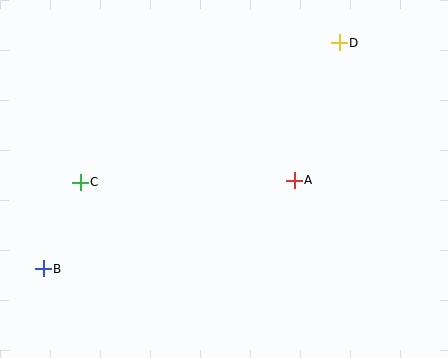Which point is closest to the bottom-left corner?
Point B is closest to the bottom-left corner.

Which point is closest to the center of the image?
Point A at (294, 180) is closest to the center.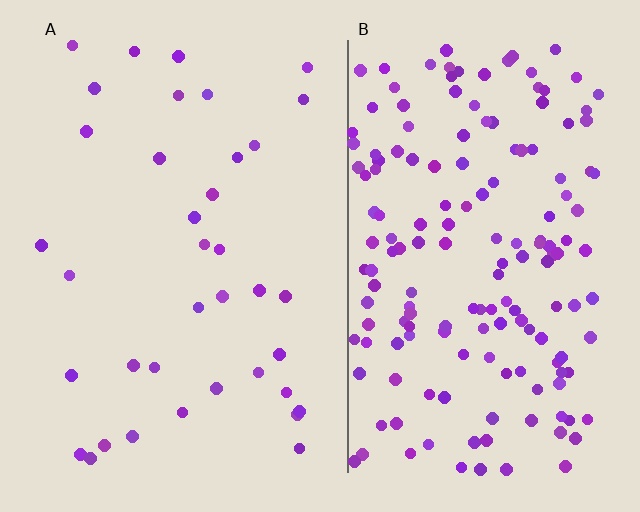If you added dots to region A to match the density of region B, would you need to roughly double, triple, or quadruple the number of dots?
Approximately quadruple.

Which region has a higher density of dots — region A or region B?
B (the right).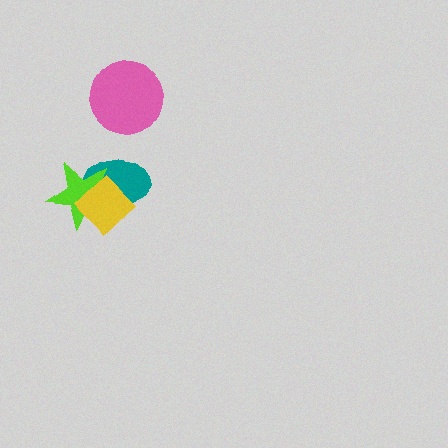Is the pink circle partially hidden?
No, no other shape covers it.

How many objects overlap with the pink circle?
0 objects overlap with the pink circle.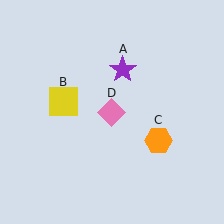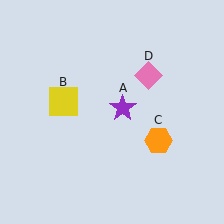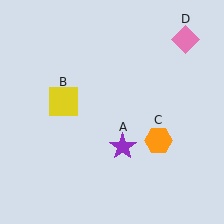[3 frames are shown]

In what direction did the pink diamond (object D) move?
The pink diamond (object D) moved up and to the right.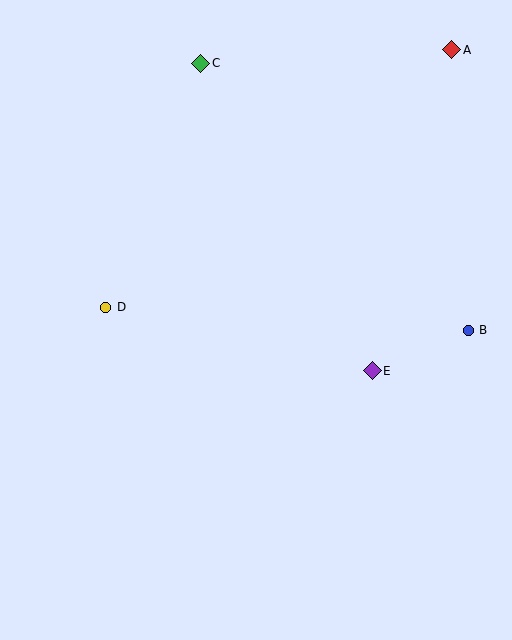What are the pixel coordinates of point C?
Point C is at (201, 63).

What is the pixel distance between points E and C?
The distance between E and C is 352 pixels.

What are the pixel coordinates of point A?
Point A is at (452, 50).